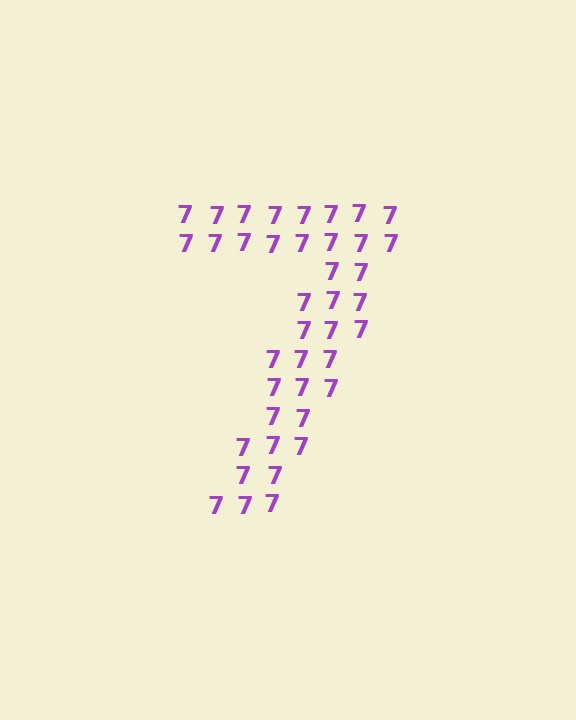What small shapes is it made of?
It is made of small digit 7's.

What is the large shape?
The large shape is the digit 7.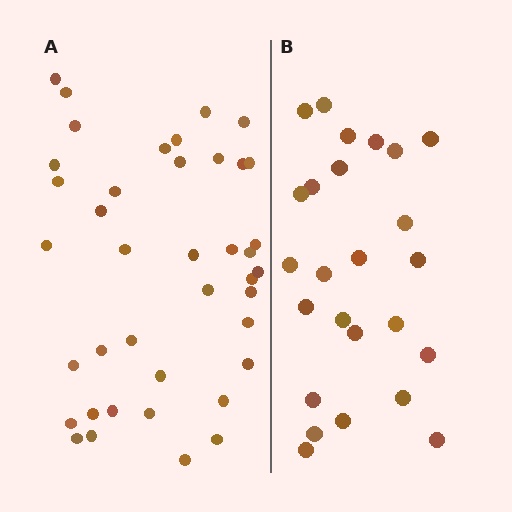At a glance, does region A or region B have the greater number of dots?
Region A (the left region) has more dots.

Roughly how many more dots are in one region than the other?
Region A has approximately 15 more dots than region B.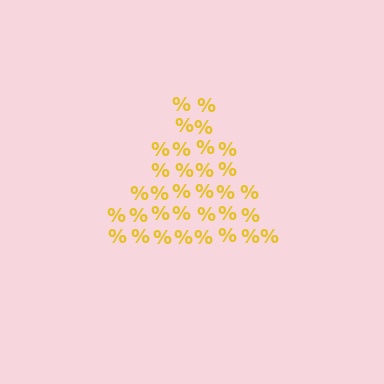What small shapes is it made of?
It is made of small percent signs.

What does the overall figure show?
The overall figure shows a triangle.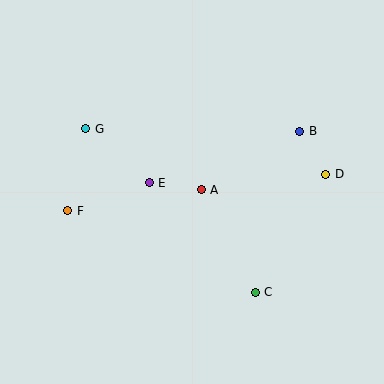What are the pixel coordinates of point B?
Point B is at (300, 131).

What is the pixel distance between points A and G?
The distance between A and G is 131 pixels.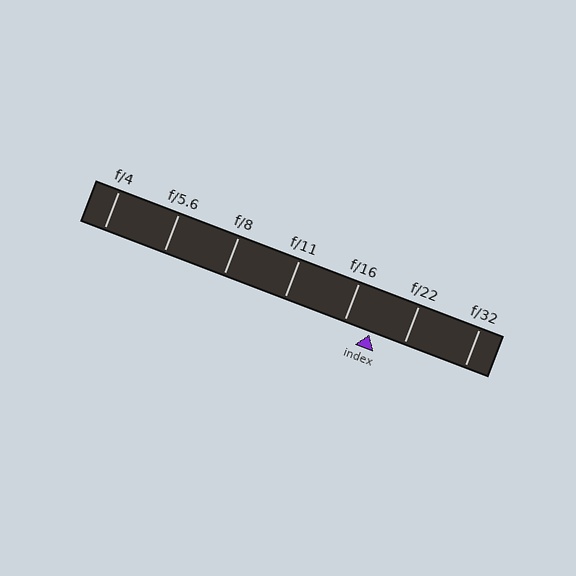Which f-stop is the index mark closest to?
The index mark is closest to f/16.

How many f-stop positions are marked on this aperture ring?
There are 7 f-stop positions marked.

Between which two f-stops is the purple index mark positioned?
The index mark is between f/16 and f/22.